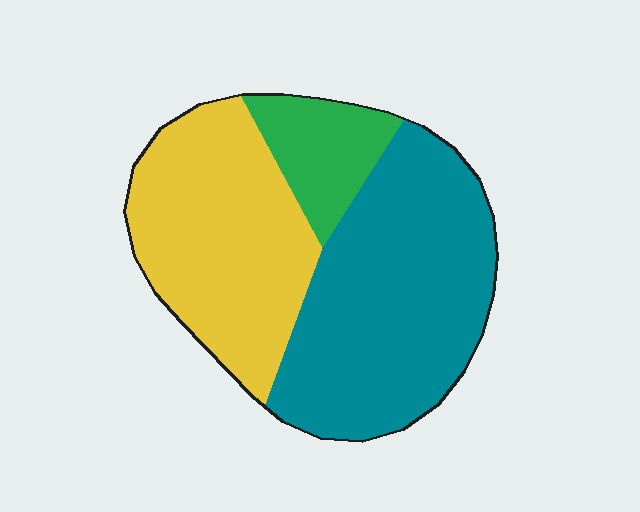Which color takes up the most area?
Teal, at roughly 50%.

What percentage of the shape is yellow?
Yellow covers about 40% of the shape.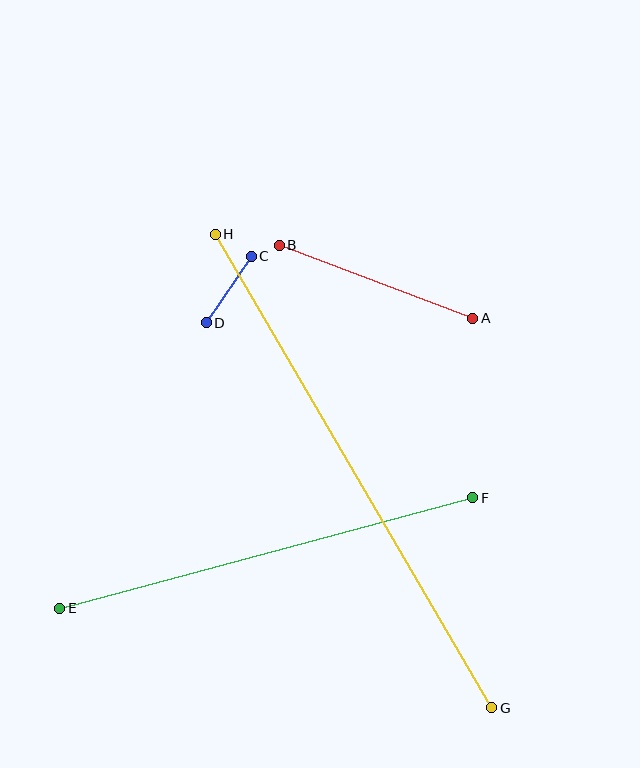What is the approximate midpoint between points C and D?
The midpoint is at approximately (229, 289) pixels.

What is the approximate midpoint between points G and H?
The midpoint is at approximately (354, 471) pixels.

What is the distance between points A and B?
The distance is approximately 207 pixels.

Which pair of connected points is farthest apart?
Points G and H are farthest apart.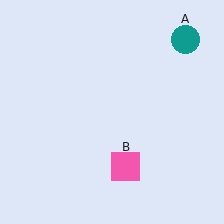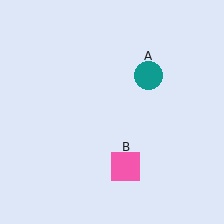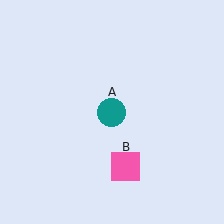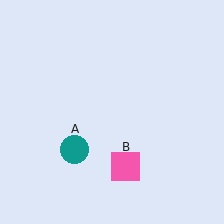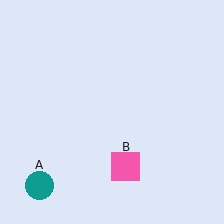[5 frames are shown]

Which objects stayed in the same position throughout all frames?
Pink square (object B) remained stationary.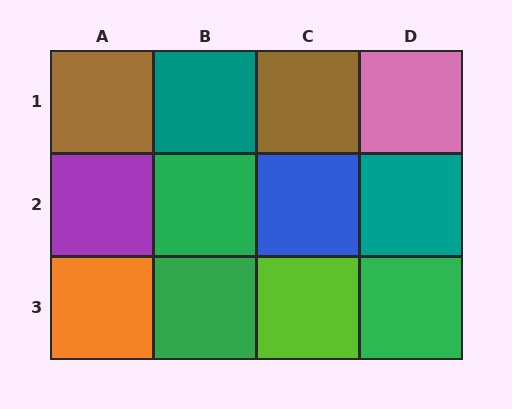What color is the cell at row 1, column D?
Pink.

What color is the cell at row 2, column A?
Purple.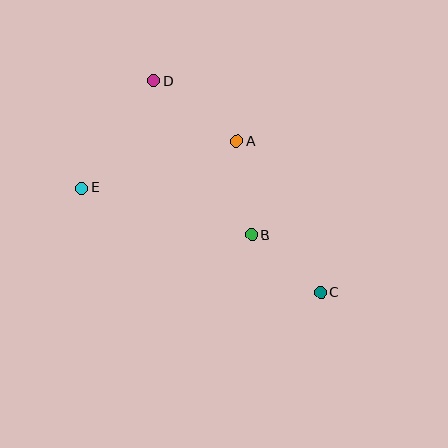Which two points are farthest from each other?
Points C and D are farthest from each other.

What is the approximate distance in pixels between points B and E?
The distance between B and E is approximately 176 pixels.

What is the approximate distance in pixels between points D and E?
The distance between D and E is approximately 129 pixels.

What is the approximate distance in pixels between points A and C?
The distance between A and C is approximately 173 pixels.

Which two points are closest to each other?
Points B and C are closest to each other.